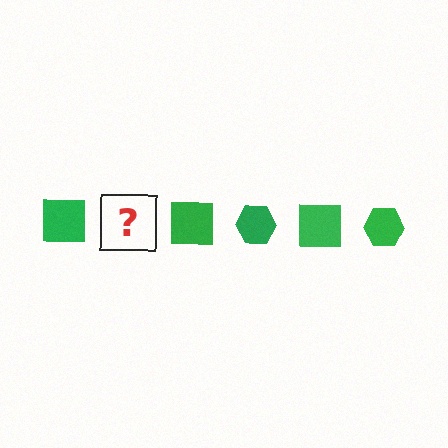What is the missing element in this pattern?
The missing element is a green hexagon.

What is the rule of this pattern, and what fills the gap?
The rule is that the pattern cycles through square, hexagon shapes in green. The gap should be filled with a green hexagon.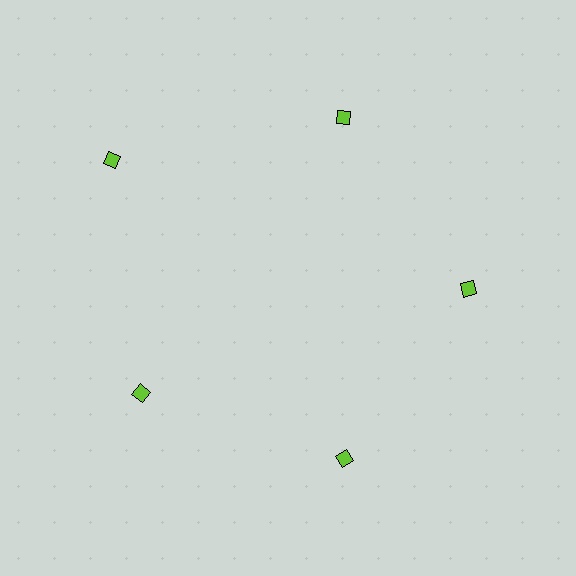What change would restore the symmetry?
The symmetry would be restored by moving it inward, back onto the ring so that all 5 diamonds sit at equal angles and equal distance from the center.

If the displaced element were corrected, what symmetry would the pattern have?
It would have 5-fold rotational symmetry — the pattern would map onto itself every 72 degrees.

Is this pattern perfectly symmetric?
No. The 5 lime diamonds are arranged in a ring, but one element near the 10 o'clock position is pushed outward from the center, breaking the 5-fold rotational symmetry.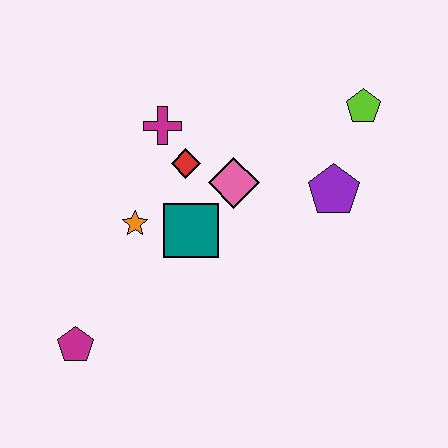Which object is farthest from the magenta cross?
The magenta pentagon is farthest from the magenta cross.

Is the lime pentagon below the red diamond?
No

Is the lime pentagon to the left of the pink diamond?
No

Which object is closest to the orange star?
The teal square is closest to the orange star.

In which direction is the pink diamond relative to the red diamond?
The pink diamond is to the right of the red diamond.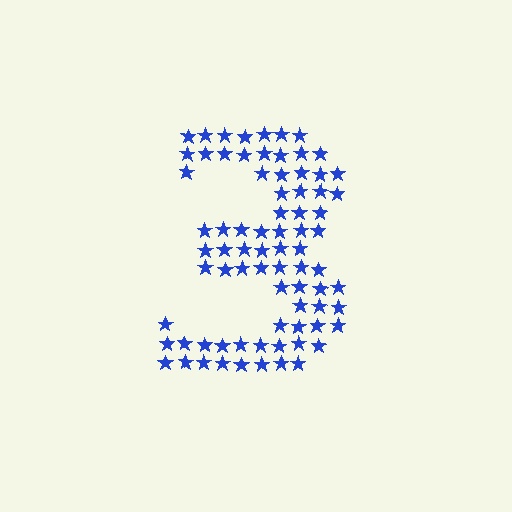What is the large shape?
The large shape is the digit 3.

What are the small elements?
The small elements are stars.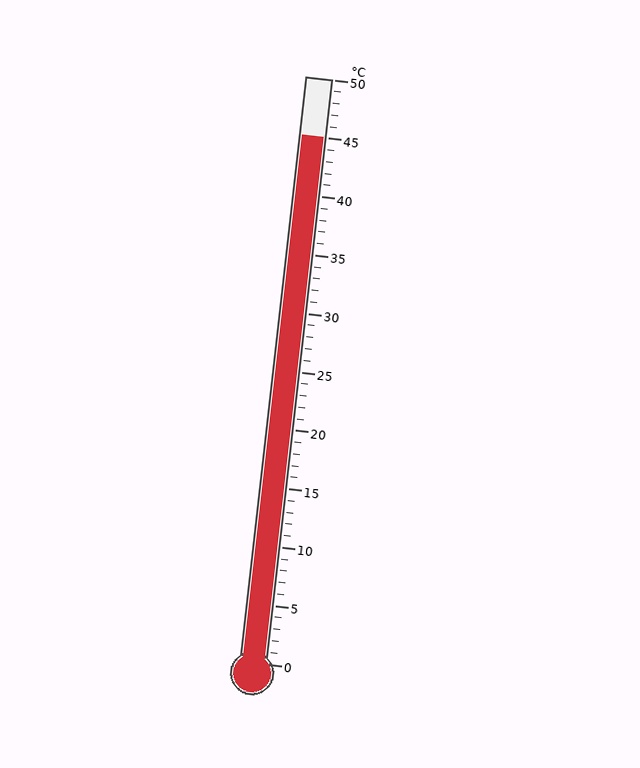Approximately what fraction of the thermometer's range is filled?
The thermometer is filled to approximately 90% of its range.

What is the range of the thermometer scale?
The thermometer scale ranges from 0°C to 50°C.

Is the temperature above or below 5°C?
The temperature is above 5°C.